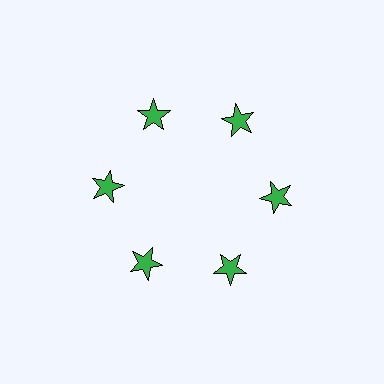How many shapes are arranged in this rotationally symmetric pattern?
There are 6 shapes, arranged in 6 groups of 1.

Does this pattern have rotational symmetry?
Yes, this pattern has 6-fold rotational symmetry. It looks the same after rotating 60 degrees around the center.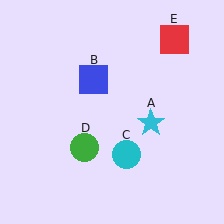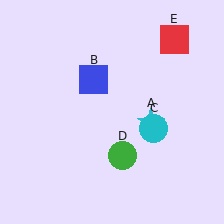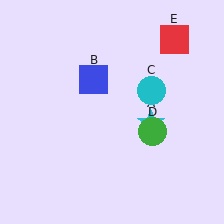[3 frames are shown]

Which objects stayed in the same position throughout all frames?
Cyan star (object A) and blue square (object B) and red square (object E) remained stationary.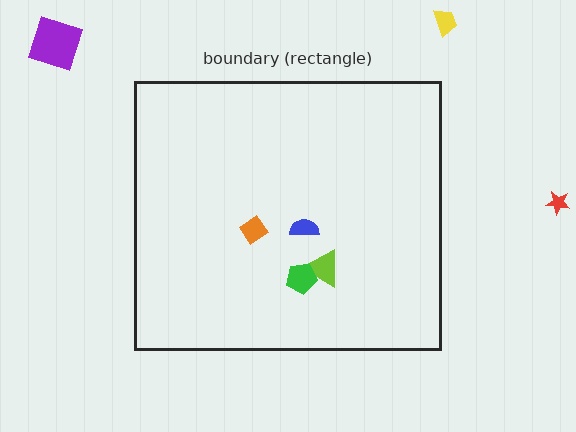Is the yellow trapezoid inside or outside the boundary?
Outside.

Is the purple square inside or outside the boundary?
Outside.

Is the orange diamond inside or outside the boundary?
Inside.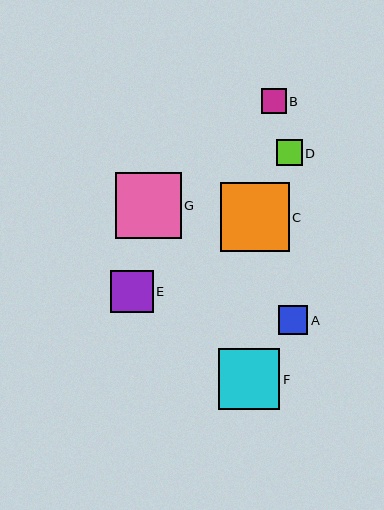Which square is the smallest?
Square B is the smallest with a size of approximately 25 pixels.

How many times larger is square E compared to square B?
Square E is approximately 1.7 times the size of square B.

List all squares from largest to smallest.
From largest to smallest: C, G, F, E, A, D, B.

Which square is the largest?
Square C is the largest with a size of approximately 69 pixels.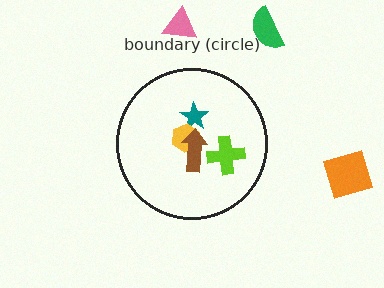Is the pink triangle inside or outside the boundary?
Outside.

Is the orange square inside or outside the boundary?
Outside.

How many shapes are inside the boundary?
4 inside, 3 outside.